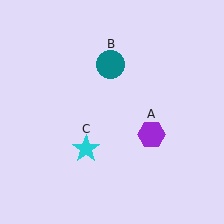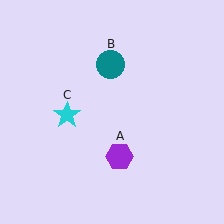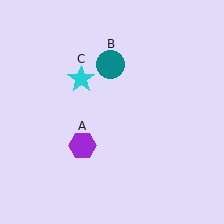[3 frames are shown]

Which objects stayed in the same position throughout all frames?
Teal circle (object B) remained stationary.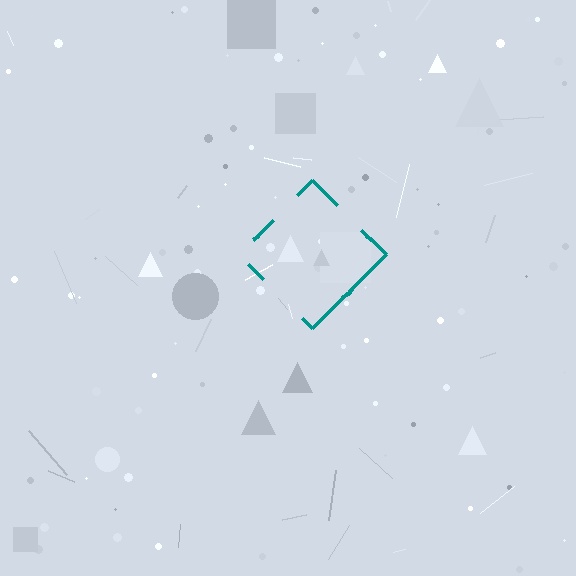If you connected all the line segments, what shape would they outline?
They would outline a diamond.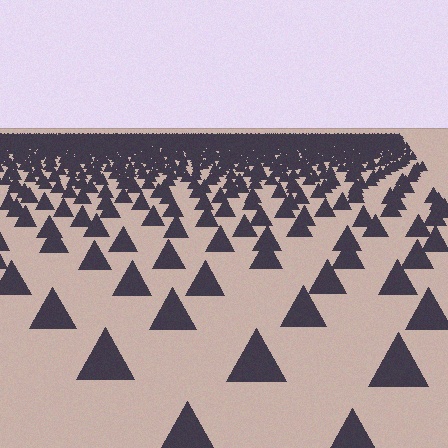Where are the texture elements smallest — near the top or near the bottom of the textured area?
Near the top.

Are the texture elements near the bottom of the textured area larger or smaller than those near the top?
Larger. Near the bottom, elements are closer to the viewer and appear at a bigger on-screen size.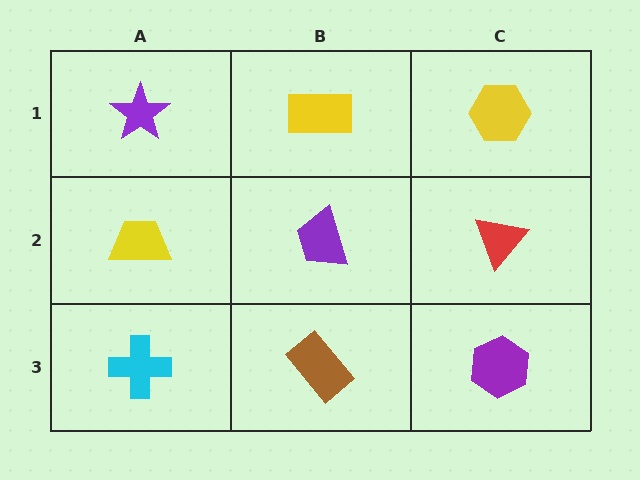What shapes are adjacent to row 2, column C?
A yellow hexagon (row 1, column C), a purple hexagon (row 3, column C), a purple trapezoid (row 2, column B).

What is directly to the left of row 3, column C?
A brown rectangle.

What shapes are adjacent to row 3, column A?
A yellow trapezoid (row 2, column A), a brown rectangle (row 3, column B).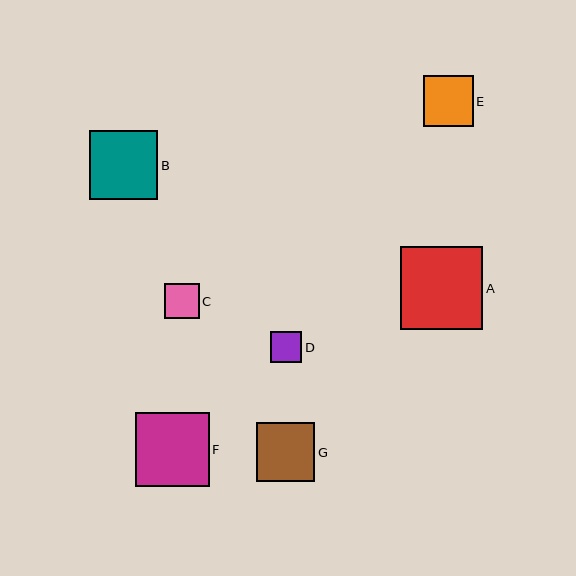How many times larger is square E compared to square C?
Square E is approximately 1.4 times the size of square C.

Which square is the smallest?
Square D is the smallest with a size of approximately 31 pixels.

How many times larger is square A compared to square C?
Square A is approximately 2.4 times the size of square C.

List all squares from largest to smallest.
From largest to smallest: A, F, B, G, E, C, D.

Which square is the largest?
Square A is the largest with a size of approximately 83 pixels.